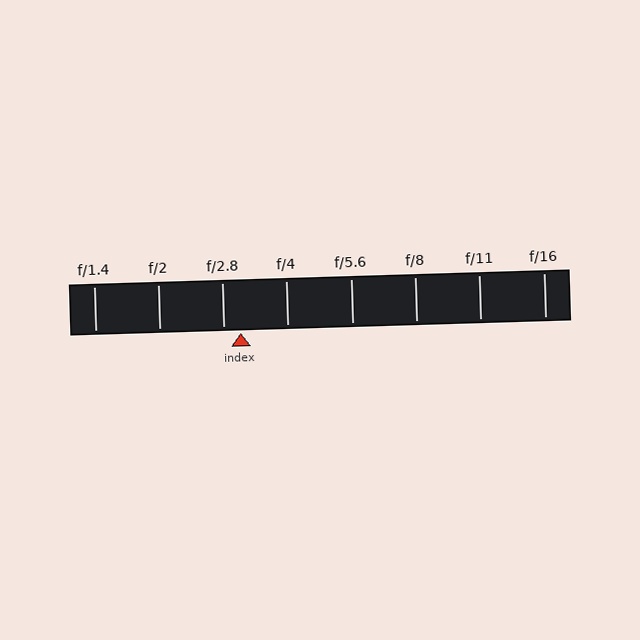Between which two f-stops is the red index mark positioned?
The index mark is between f/2.8 and f/4.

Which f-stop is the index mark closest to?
The index mark is closest to f/2.8.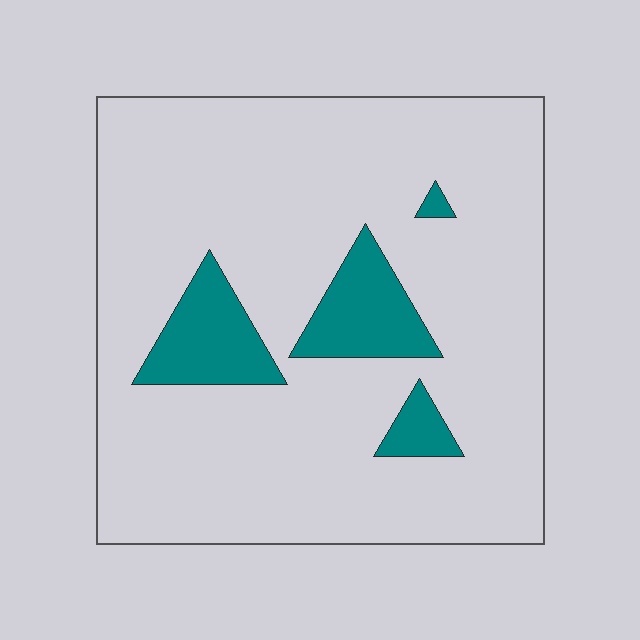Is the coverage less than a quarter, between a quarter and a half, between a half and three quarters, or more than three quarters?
Less than a quarter.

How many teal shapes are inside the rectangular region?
4.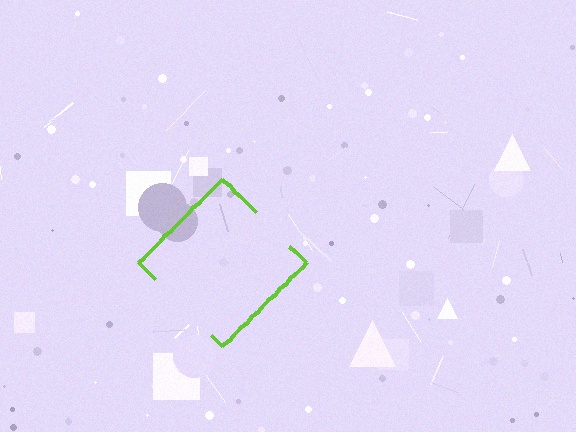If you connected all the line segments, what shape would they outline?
They would outline a diamond.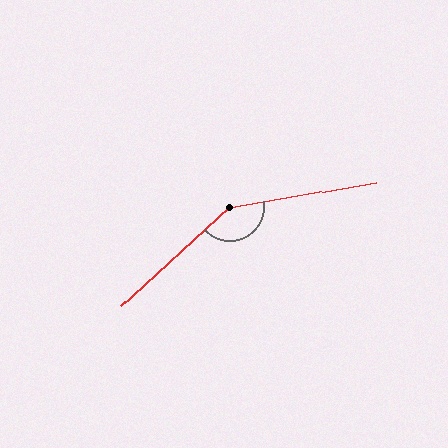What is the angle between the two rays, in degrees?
Approximately 147 degrees.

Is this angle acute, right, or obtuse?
It is obtuse.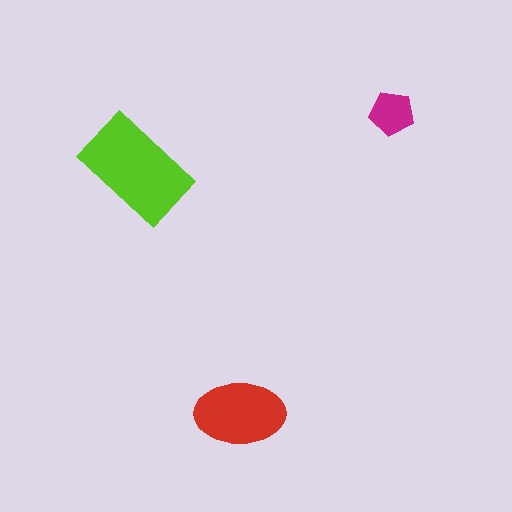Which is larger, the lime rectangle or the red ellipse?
The lime rectangle.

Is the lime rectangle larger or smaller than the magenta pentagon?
Larger.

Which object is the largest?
The lime rectangle.